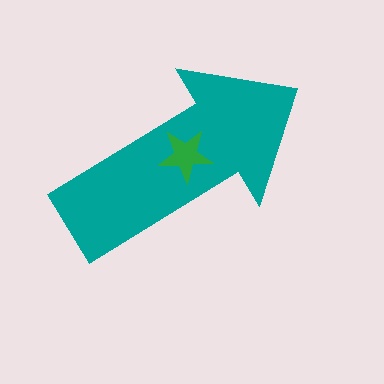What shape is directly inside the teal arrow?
The green star.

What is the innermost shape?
The green star.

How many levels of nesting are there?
2.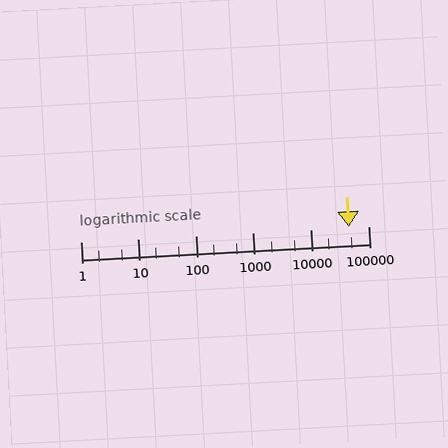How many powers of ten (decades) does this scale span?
The scale spans 5 decades, from 1 to 100000.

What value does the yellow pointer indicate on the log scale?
The pointer indicates approximately 45000.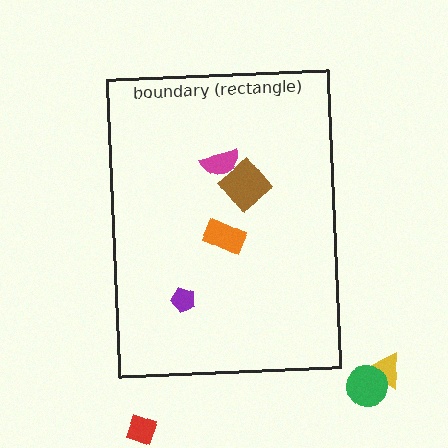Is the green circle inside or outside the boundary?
Outside.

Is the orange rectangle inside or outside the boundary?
Inside.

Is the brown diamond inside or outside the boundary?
Inside.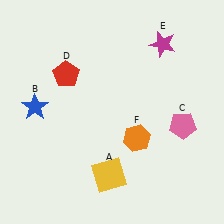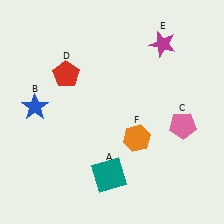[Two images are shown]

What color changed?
The square (A) changed from yellow in Image 1 to teal in Image 2.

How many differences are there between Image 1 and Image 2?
There is 1 difference between the two images.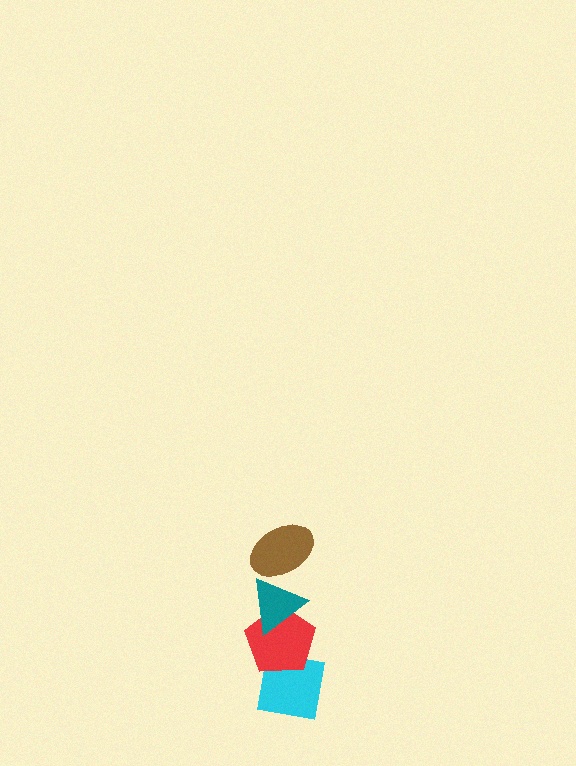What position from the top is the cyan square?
The cyan square is 4th from the top.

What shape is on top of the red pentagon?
The teal triangle is on top of the red pentagon.